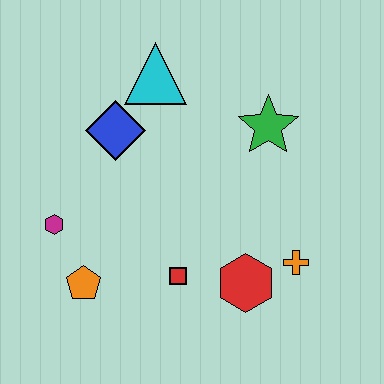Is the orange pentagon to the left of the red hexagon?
Yes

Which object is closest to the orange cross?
The red hexagon is closest to the orange cross.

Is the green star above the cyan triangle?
No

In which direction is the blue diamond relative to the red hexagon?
The blue diamond is above the red hexagon.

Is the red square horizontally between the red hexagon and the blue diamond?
Yes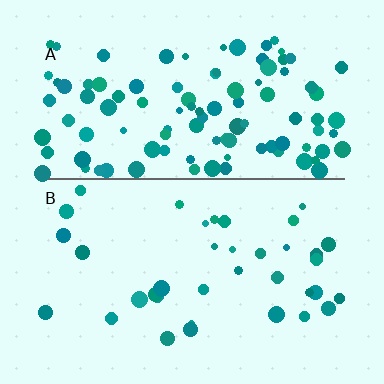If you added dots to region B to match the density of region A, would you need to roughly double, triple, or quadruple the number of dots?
Approximately triple.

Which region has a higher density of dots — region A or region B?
A (the top).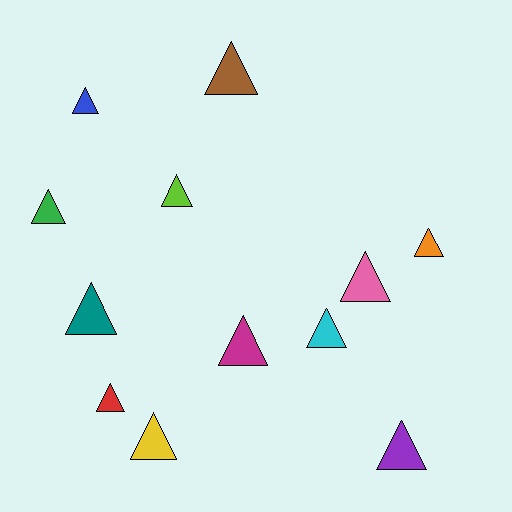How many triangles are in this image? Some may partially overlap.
There are 12 triangles.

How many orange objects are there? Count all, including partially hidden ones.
There is 1 orange object.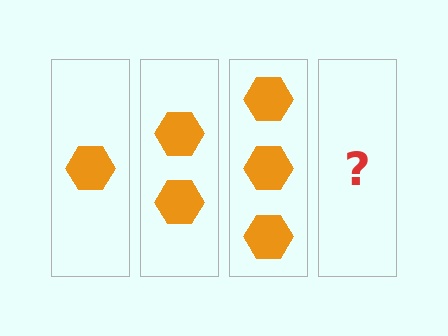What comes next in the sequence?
The next element should be 4 hexagons.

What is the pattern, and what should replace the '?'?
The pattern is that each step adds one more hexagon. The '?' should be 4 hexagons.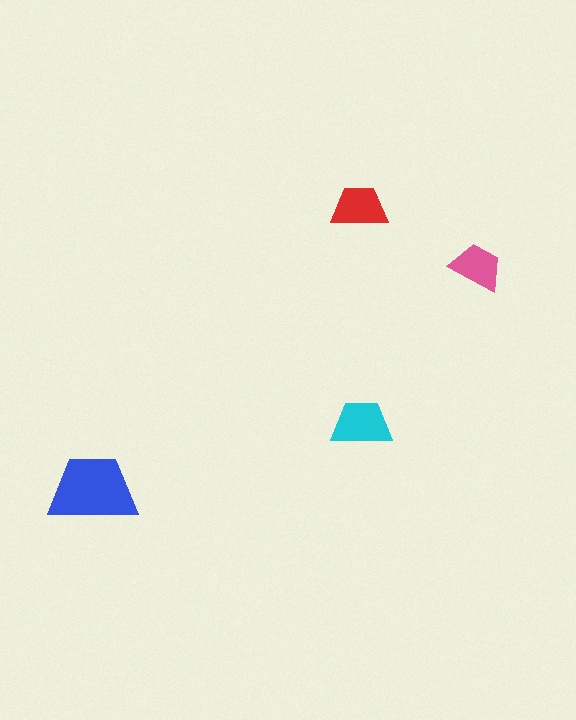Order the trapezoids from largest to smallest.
the blue one, the cyan one, the red one, the pink one.